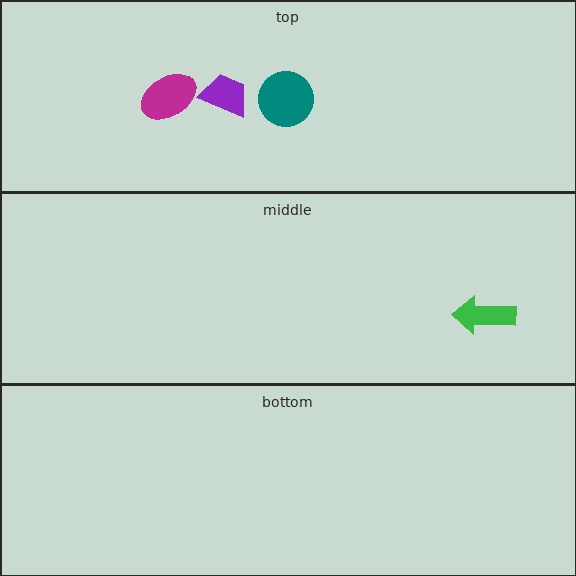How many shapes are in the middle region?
1.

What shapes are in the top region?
The purple trapezoid, the magenta ellipse, the teal circle.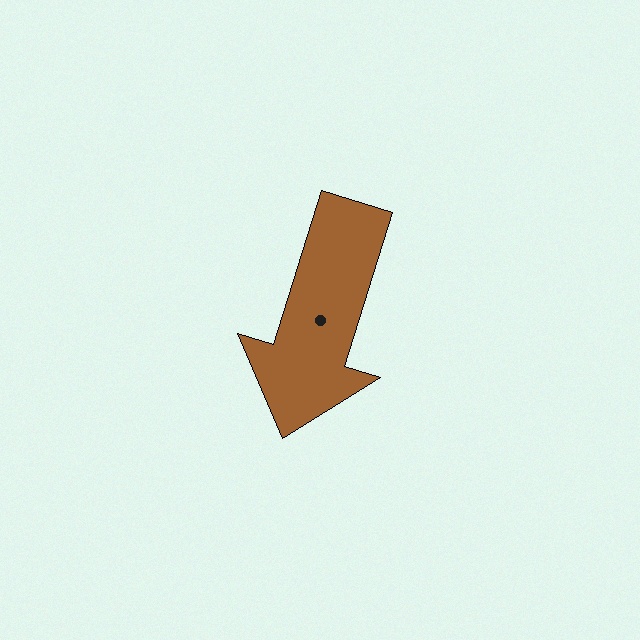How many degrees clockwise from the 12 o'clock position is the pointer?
Approximately 197 degrees.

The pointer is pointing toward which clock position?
Roughly 7 o'clock.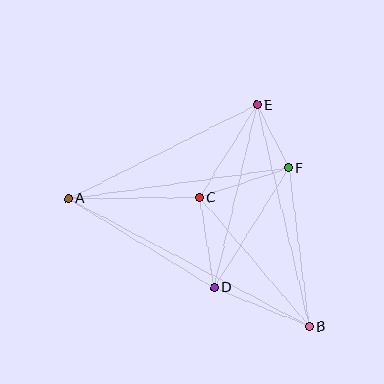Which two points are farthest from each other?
Points A and B are farthest from each other.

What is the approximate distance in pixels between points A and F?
The distance between A and F is approximately 223 pixels.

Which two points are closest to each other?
Points E and F are closest to each other.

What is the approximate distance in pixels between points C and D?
The distance between C and D is approximately 91 pixels.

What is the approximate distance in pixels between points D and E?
The distance between D and E is approximately 188 pixels.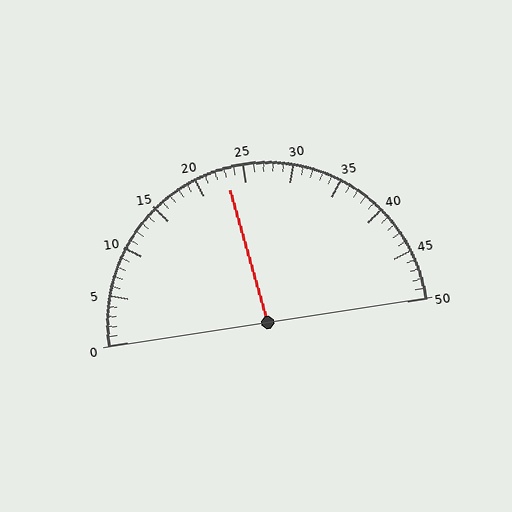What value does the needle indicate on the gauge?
The needle indicates approximately 23.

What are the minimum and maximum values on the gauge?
The gauge ranges from 0 to 50.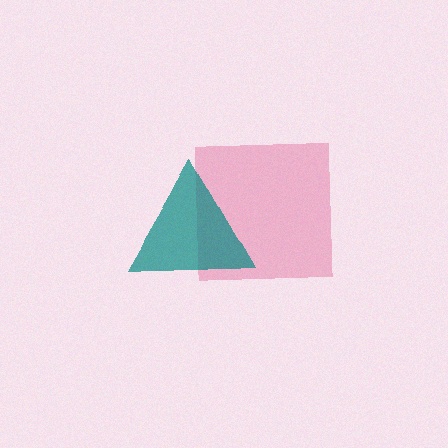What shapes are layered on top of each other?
The layered shapes are: a pink square, a teal triangle.